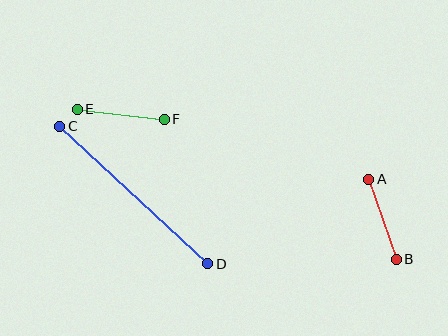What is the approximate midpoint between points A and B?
The midpoint is at approximately (382, 219) pixels.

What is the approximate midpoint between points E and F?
The midpoint is at approximately (121, 114) pixels.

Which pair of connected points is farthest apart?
Points C and D are farthest apart.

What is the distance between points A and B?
The distance is approximately 84 pixels.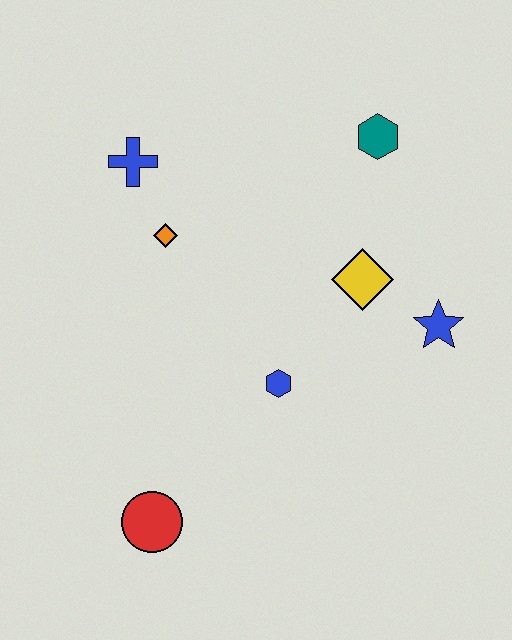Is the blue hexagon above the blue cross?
No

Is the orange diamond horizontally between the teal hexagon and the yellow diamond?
No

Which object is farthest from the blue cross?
The red circle is farthest from the blue cross.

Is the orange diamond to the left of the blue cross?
No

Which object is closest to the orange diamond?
The blue cross is closest to the orange diamond.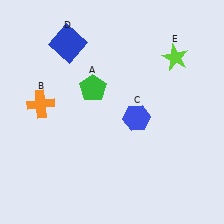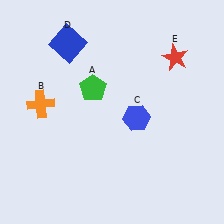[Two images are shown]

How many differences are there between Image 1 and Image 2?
There is 1 difference between the two images.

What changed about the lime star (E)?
In Image 1, E is lime. In Image 2, it changed to red.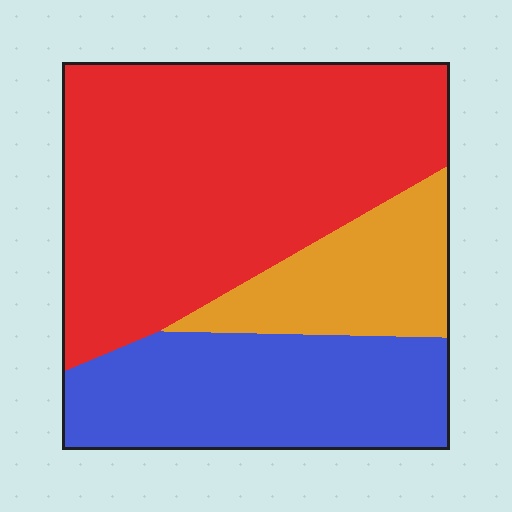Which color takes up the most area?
Red, at roughly 55%.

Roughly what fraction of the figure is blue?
Blue takes up about one quarter (1/4) of the figure.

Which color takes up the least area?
Orange, at roughly 15%.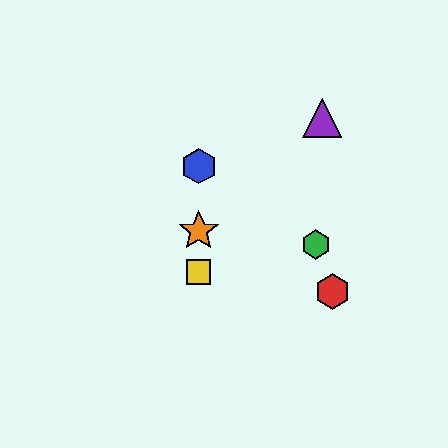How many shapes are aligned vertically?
3 shapes (the blue hexagon, the yellow square, the orange star) are aligned vertically.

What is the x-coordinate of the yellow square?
The yellow square is at x≈199.